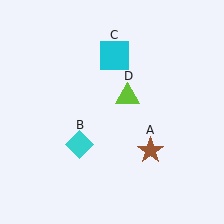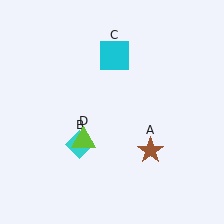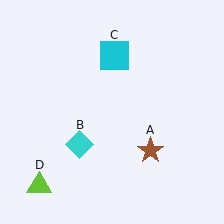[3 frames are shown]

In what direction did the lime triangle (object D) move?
The lime triangle (object D) moved down and to the left.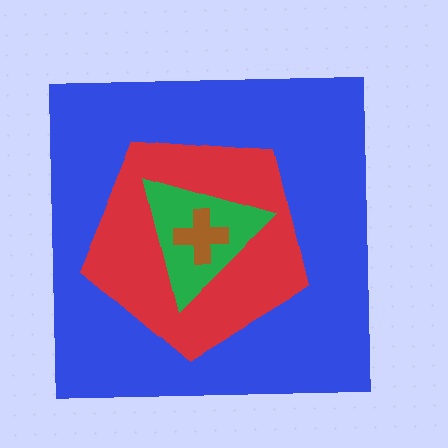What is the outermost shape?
The blue square.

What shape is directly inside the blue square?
The red pentagon.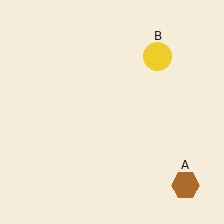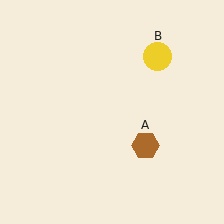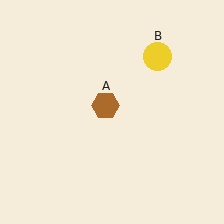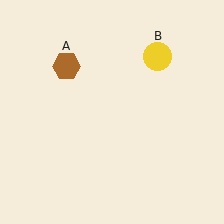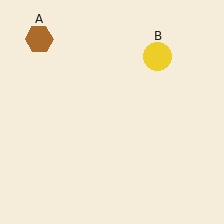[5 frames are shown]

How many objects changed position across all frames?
1 object changed position: brown hexagon (object A).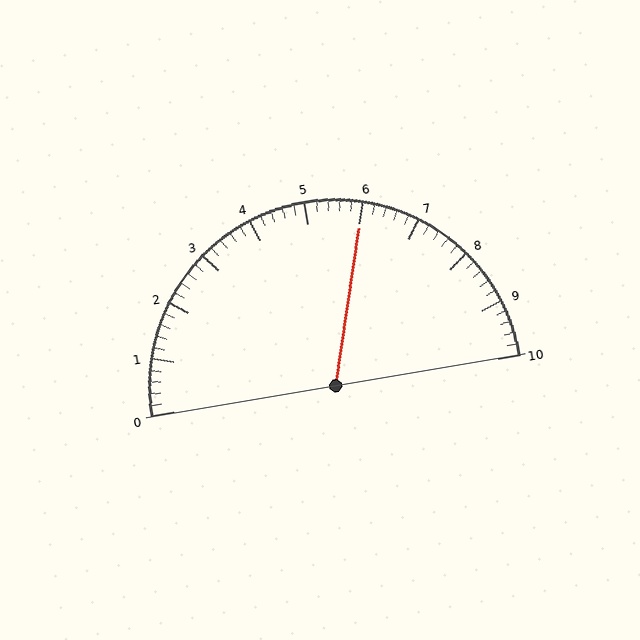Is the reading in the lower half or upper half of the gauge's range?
The reading is in the upper half of the range (0 to 10).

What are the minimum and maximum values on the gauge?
The gauge ranges from 0 to 10.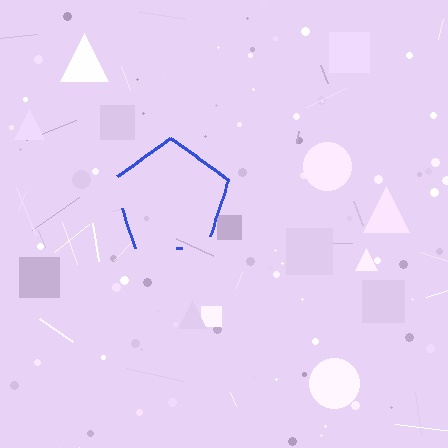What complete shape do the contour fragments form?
The contour fragments form a pentagon.